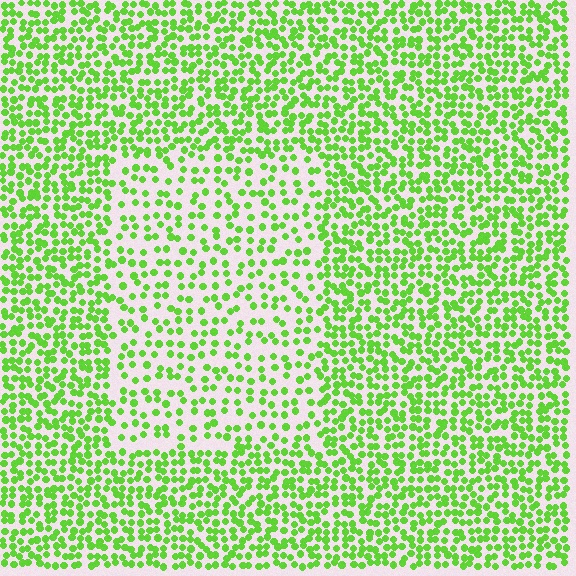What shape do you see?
I see a rectangle.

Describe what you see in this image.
The image contains small lime elements arranged at two different densities. A rectangle-shaped region is visible where the elements are less densely packed than the surrounding area.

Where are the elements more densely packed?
The elements are more densely packed outside the rectangle boundary.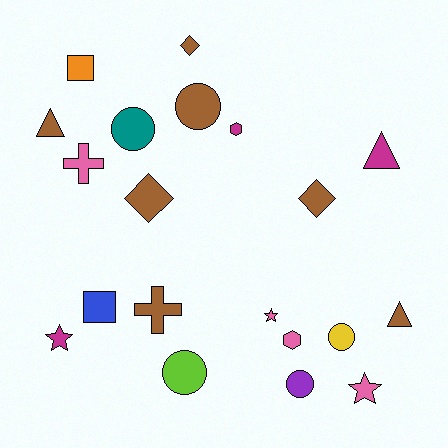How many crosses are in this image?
There are 2 crosses.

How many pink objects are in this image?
There are 4 pink objects.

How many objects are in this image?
There are 20 objects.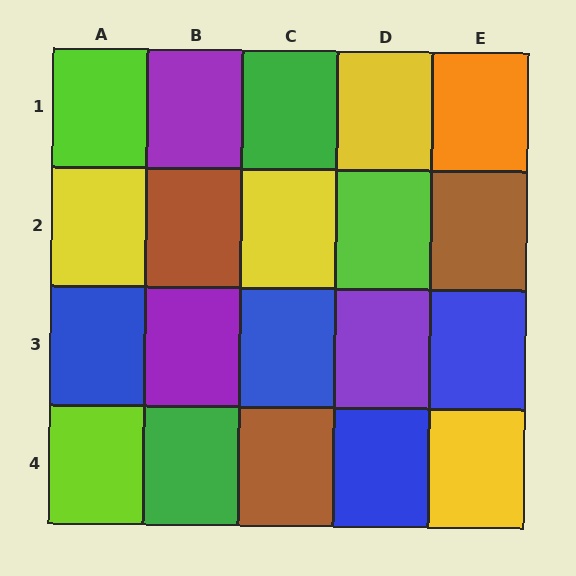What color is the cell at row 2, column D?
Lime.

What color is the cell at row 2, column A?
Yellow.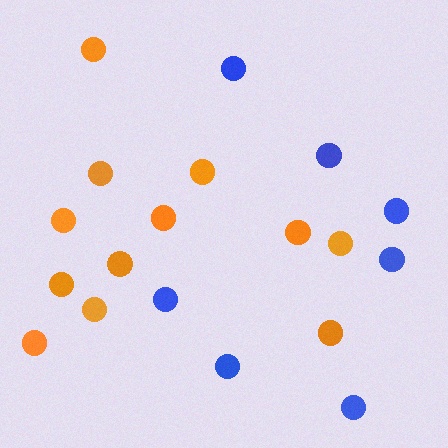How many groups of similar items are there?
There are 2 groups: one group of blue circles (7) and one group of orange circles (12).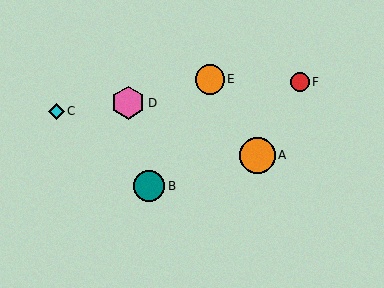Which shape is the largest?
The orange circle (labeled A) is the largest.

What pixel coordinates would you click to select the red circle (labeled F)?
Click at (300, 82) to select the red circle F.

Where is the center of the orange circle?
The center of the orange circle is at (210, 79).